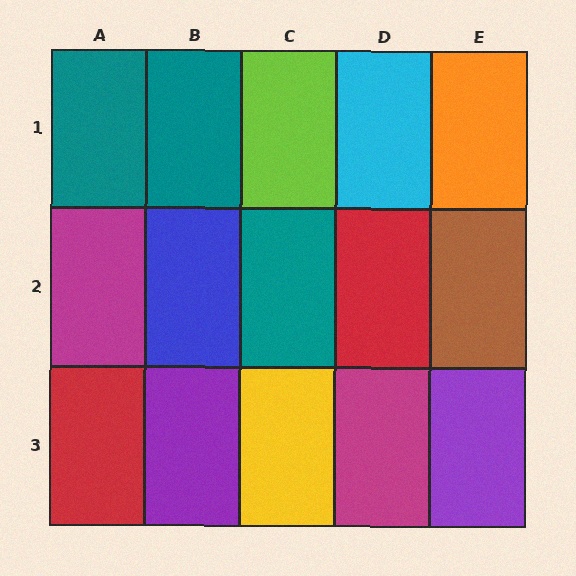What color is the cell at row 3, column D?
Magenta.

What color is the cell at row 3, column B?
Purple.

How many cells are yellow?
1 cell is yellow.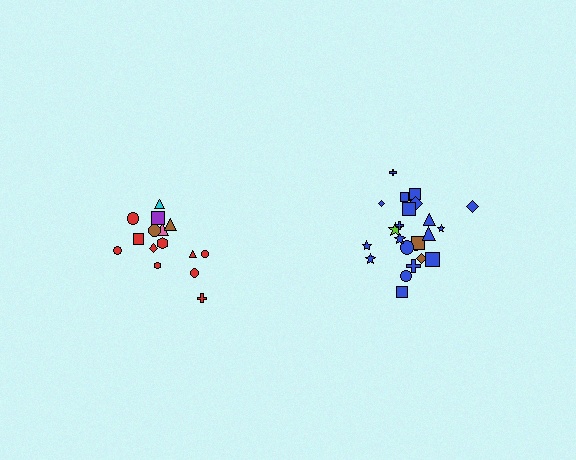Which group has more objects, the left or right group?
The right group.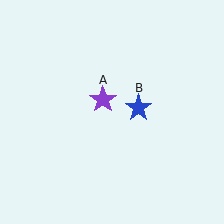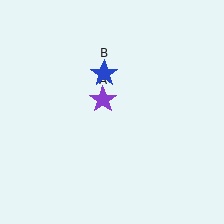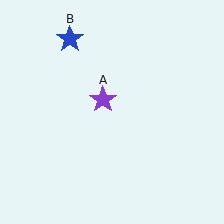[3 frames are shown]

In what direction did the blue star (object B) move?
The blue star (object B) moved up and to the left.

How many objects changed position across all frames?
1 object changed position: blue star (object B).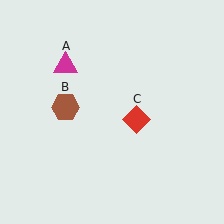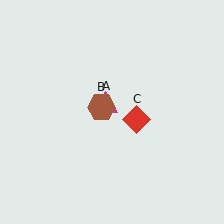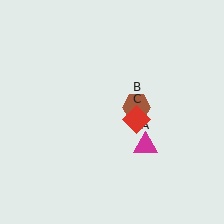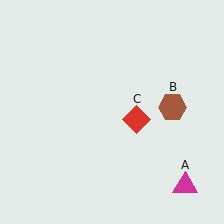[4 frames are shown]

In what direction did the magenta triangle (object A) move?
The magenta triangle (object A) moved down and to the right.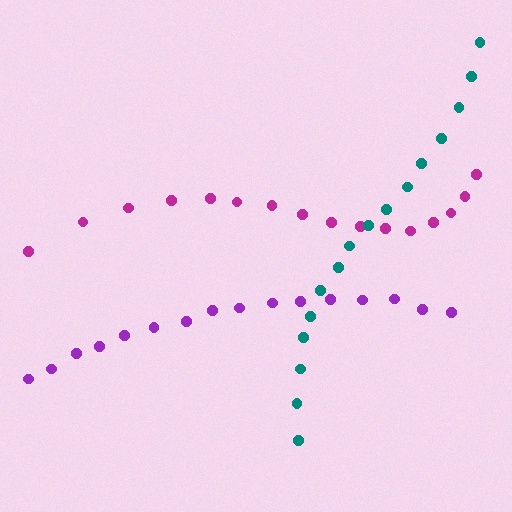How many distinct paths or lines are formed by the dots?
There are 3 distinct paths.